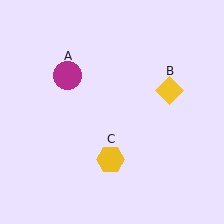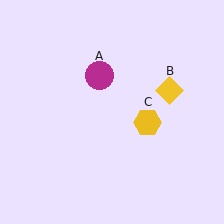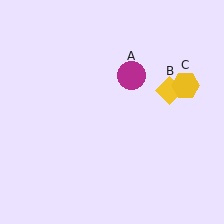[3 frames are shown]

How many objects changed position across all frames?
2 objects changed position: magenta circle (object A), yellow hexagon (object C).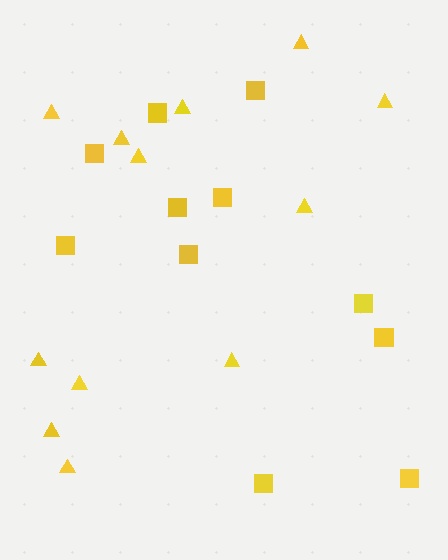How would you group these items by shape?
There are 2 groups: one group of triangles (12) and one group of squares (11).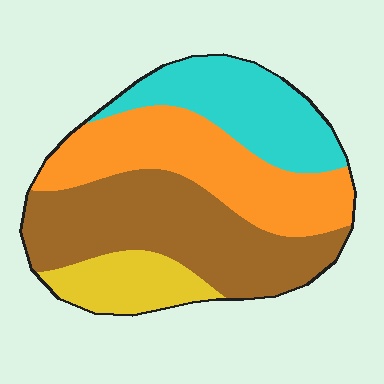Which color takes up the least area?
Yellow, at roughly 10%.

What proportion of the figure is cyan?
Cyan takes up about one fifth (1/5) of the figure.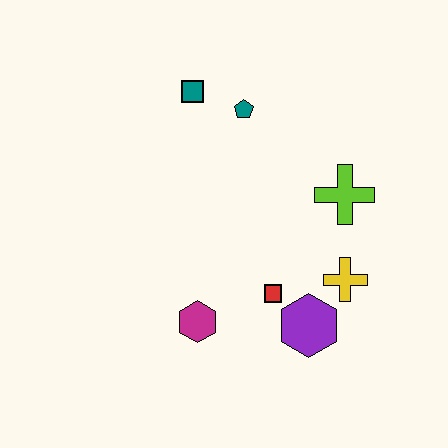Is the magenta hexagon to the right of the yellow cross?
No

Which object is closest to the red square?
The purple hexagon is closest to the red square.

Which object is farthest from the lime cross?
The magenta hexagon is farthest from the lime cross.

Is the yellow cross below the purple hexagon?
No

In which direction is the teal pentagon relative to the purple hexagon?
The teal pentagon is above the purple hexagon.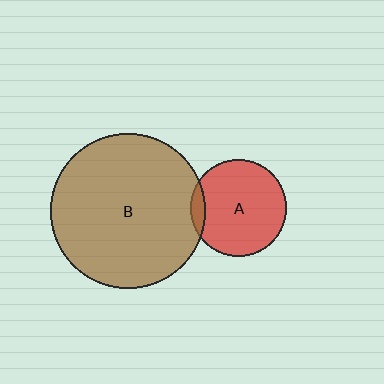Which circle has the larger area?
Circle B (brown).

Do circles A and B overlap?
Yes.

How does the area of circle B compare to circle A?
Approximately 2.6 times.